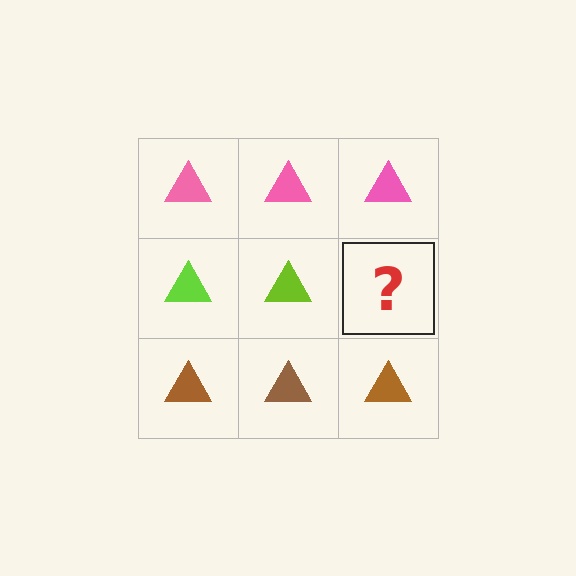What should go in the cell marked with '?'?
The missing cell should contain a lime triangle.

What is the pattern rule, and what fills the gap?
The rule is that each row has a consistent color. The gap should be filled with a lime triangle.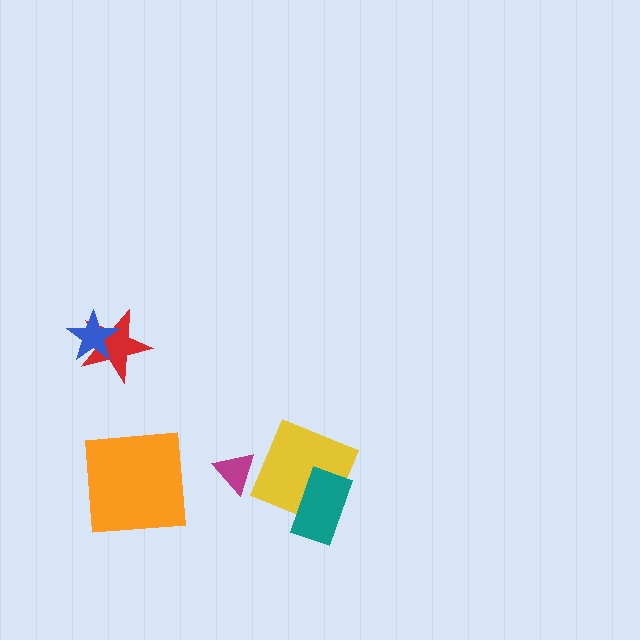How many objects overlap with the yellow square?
1 object overlaps with the yellow square.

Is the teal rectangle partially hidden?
No, no other shape covers it.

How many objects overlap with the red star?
1 object overlaps with the red star.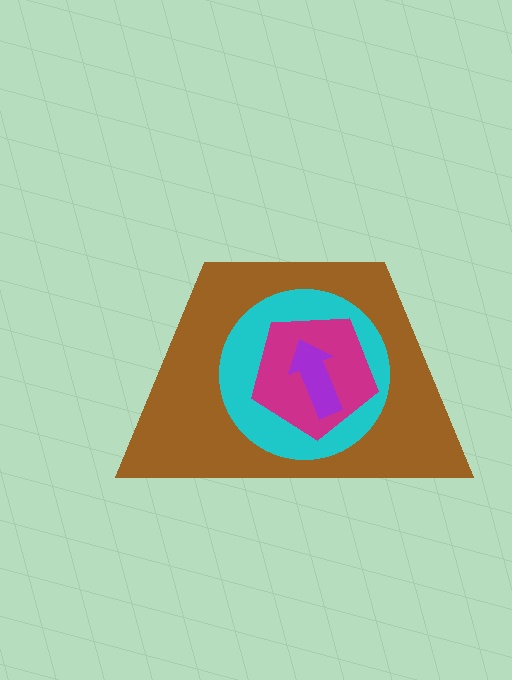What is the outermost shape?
The brown trapezoid.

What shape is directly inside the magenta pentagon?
The purple arrow.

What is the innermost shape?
The purple arrow.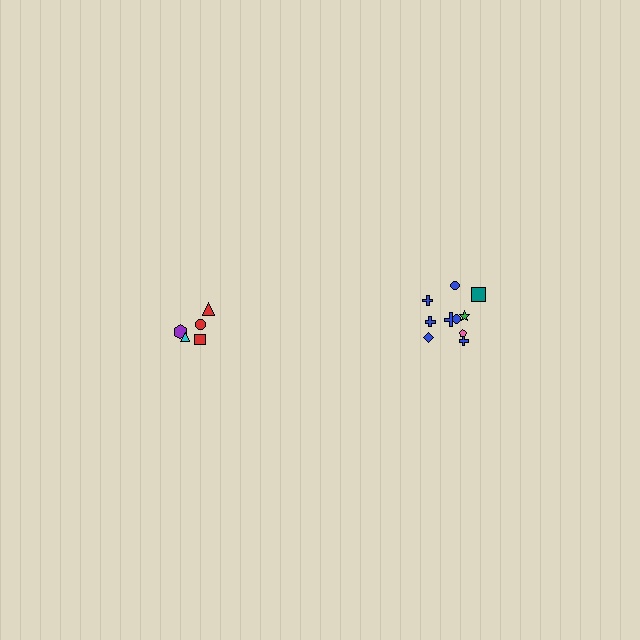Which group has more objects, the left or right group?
The right group.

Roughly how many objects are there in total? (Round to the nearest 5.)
Roughly 15 objects in total.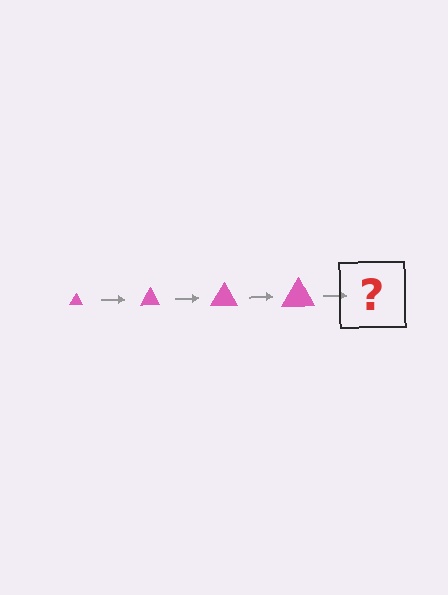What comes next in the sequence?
The next element should be a pink triangle, larger than the previous one.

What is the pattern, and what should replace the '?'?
The pattern is that the triangle gets progressively larger each step. The '?' should be a pink triangle, larger than the previous one.